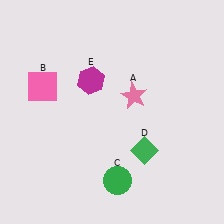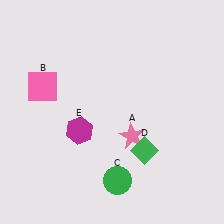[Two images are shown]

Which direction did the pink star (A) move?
The pink star (A) moved down.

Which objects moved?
The objects that moved are: the pink star (A), the magenta hexagon (E).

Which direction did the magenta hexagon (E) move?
The magenta hexagon (E) moved down.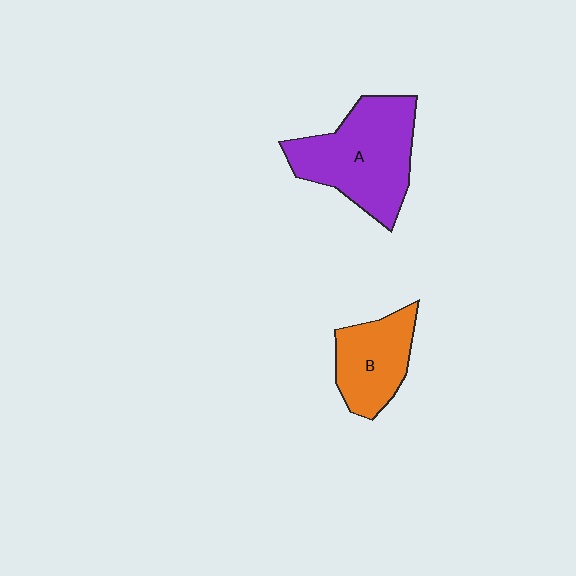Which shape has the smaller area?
Shape B (orange).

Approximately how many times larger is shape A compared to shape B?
Approximately 1.6 times.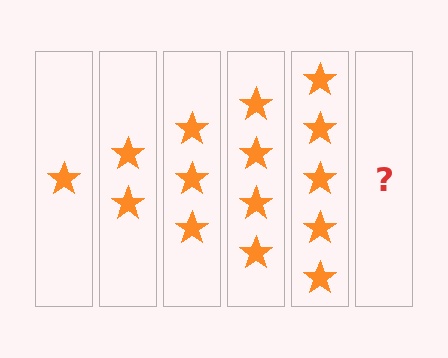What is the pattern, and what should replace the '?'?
The pattern is that each step adds one more star. The '?' should be 6 stars.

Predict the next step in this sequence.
The next step is 6 stars.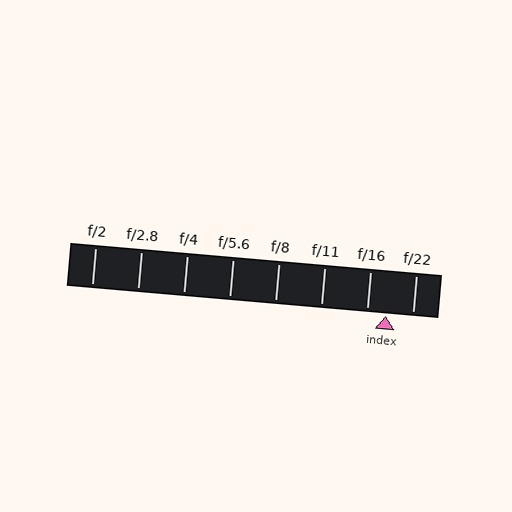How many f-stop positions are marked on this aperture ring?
There are 8 f-stop positions marked.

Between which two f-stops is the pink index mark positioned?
The index mark is between f/16 and f/22.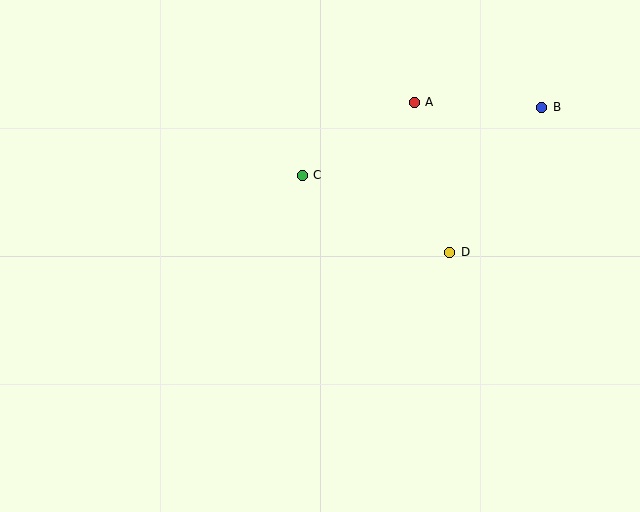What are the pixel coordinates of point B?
Point B is at (542, 107).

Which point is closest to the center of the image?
Point C at (302, 175) is closest to the center.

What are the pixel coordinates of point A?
Point A is at (414, 102).